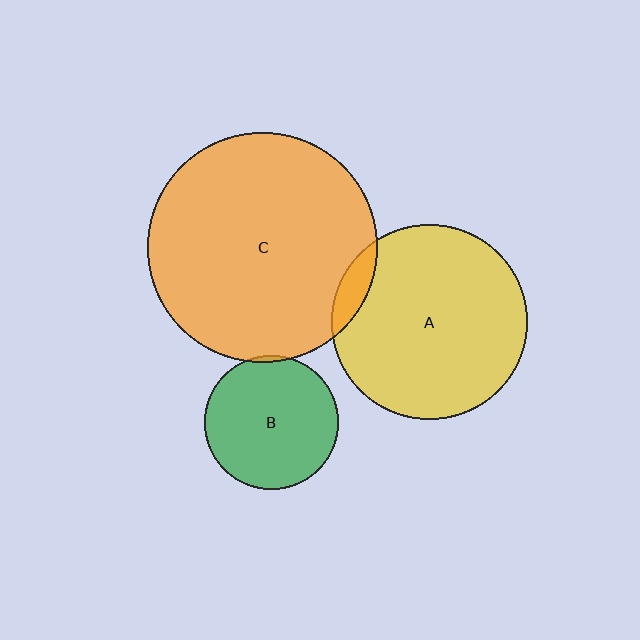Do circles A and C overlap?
Yes.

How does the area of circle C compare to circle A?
Approximately 1.4 times.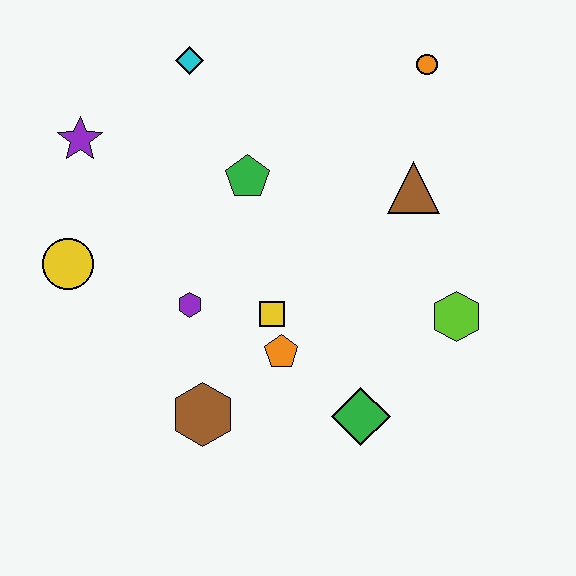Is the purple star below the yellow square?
No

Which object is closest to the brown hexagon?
The orange pentagon is closest to the brown hexagon.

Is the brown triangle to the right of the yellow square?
Yes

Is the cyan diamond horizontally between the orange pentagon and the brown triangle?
No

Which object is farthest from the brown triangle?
The yellow circle is farthest from the brown triangle.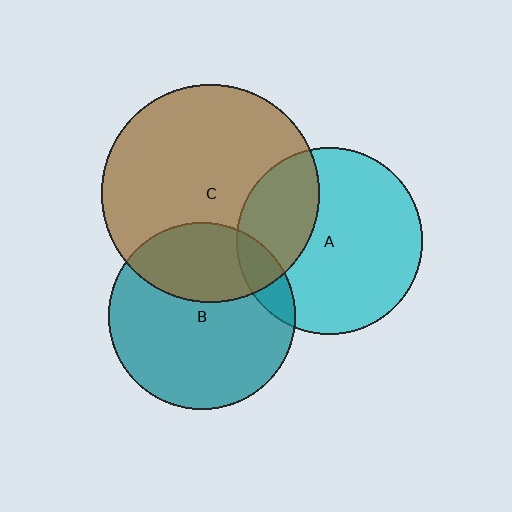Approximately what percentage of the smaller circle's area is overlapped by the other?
Approximately 30%.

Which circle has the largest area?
Circle C (brown).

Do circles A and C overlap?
Yes.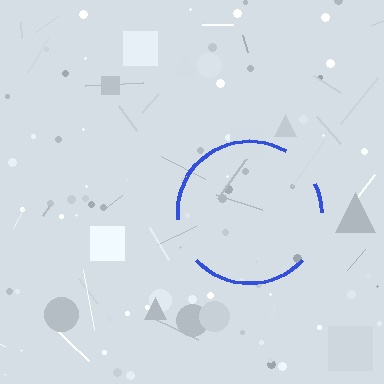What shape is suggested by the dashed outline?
The dashed outline suggests a circle.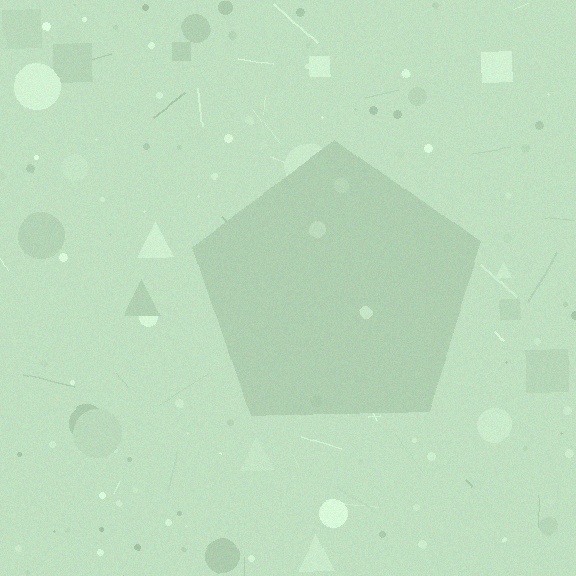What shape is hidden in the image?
A pentagon is hidden in the image.